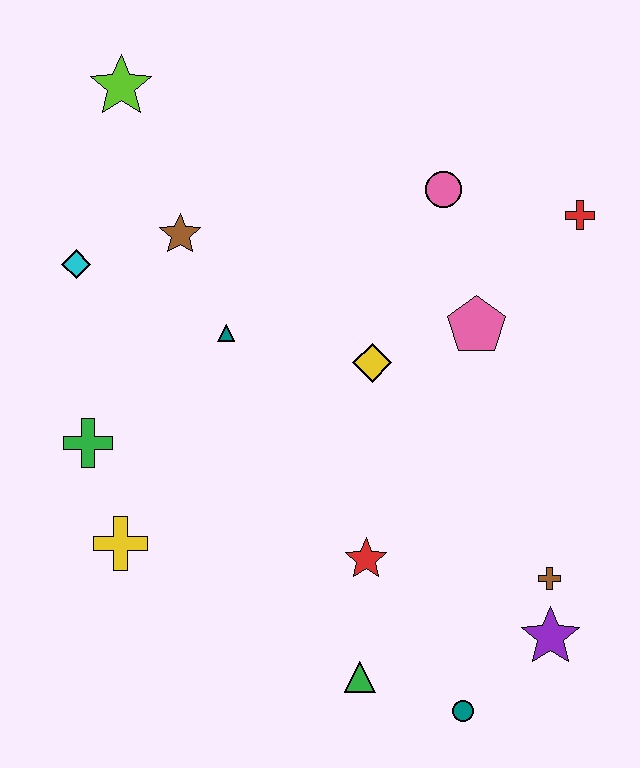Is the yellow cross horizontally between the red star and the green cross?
Yes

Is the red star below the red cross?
Yes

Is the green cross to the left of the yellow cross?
Yes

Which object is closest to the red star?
The green triangle is closest to the red star.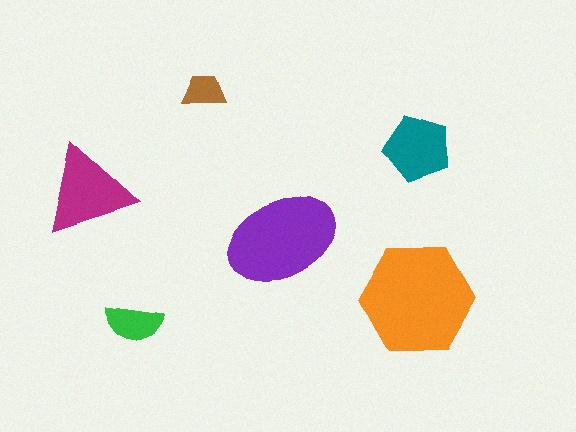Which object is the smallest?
The brown trapezoid.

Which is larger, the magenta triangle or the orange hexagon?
The orange hexagon.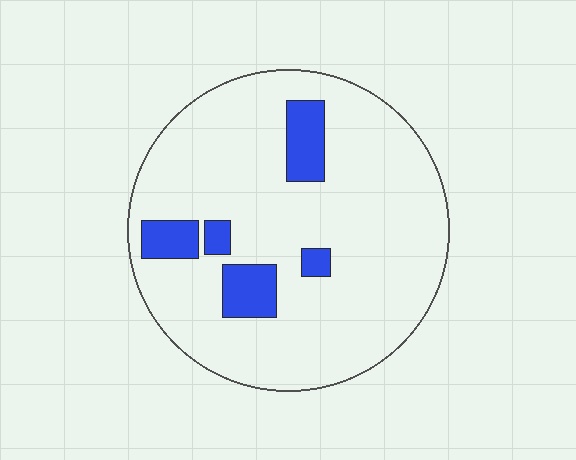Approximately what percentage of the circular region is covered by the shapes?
Approximately 15%.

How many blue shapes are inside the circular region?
5.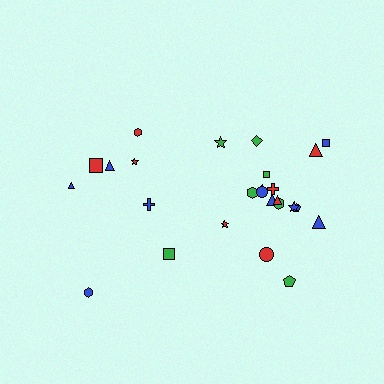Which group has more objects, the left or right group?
The right group.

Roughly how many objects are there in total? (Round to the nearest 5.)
Roughly 25 objects in total.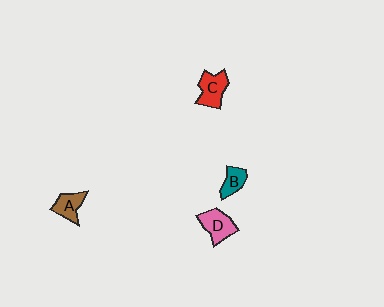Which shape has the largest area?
Shape D (pink).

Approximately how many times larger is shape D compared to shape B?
Approximately 1.6 times.